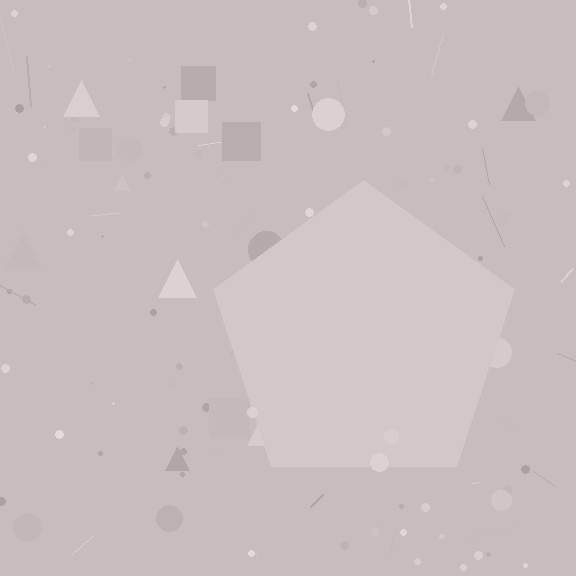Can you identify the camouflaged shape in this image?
The camouflaged shape is a pentagon.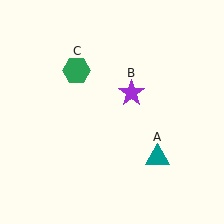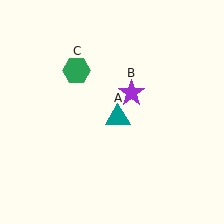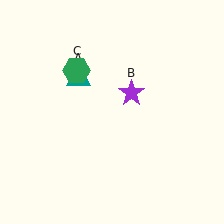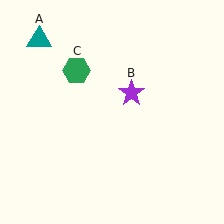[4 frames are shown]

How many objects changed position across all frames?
1 object changed position: teal triangle (object A).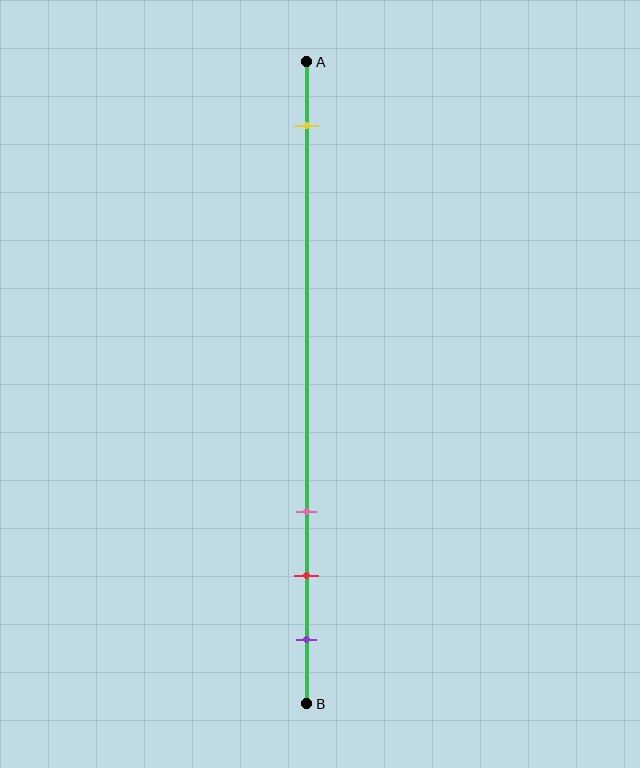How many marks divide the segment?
There are 4 marks dividing the segment.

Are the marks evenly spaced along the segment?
No, the marks are not evenly spaced.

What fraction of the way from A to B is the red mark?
The red mark is approximately 80% (0.8) of the way from A to B.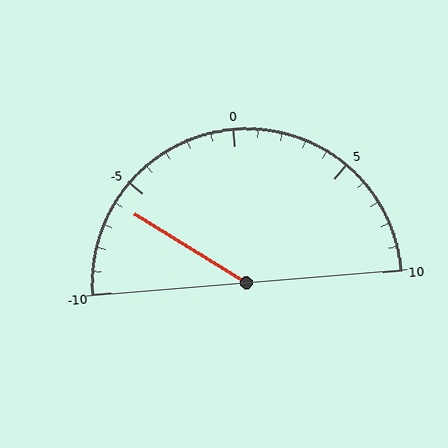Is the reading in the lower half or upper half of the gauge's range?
The reading is in the lower half of the range (-10 to 10).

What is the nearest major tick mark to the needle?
The nearest major tick mark is -5.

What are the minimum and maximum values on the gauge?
The gauge ranges from -10 to 10.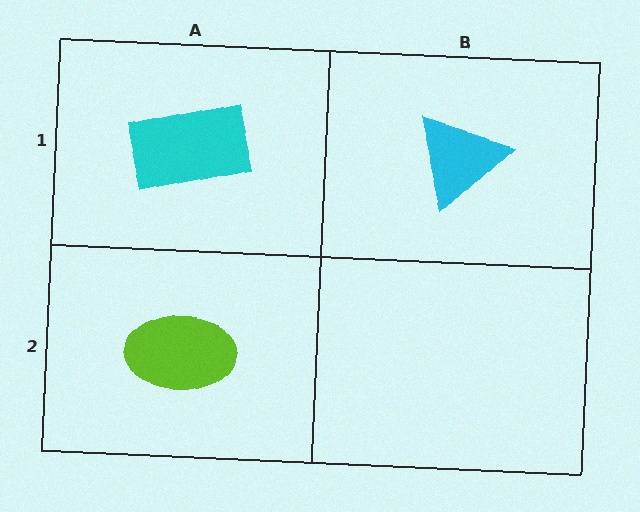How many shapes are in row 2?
1 shape.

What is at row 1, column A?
A cyan rectangle.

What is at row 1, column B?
A cyan triangle.